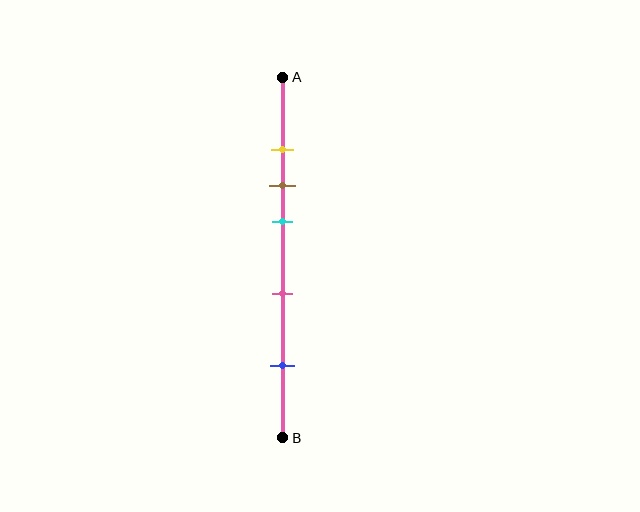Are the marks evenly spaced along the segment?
No, the marks are not evenly spaced.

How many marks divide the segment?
There are 5 marks dividing the segment.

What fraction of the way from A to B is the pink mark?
The pink mark is approximately 60% (0.6) of the way from A to B.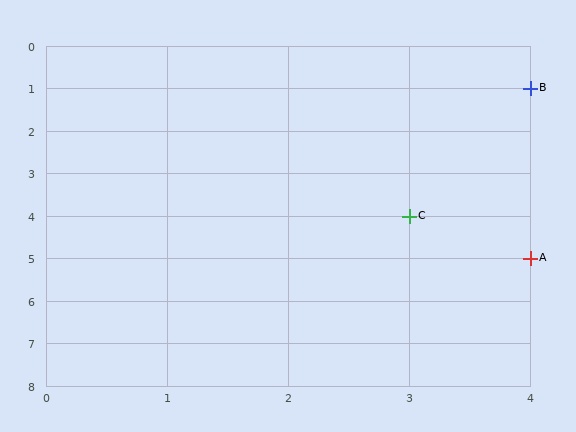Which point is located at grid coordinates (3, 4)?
Point C is at (3, 4).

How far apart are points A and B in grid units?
Points A and B are 4 rows apart.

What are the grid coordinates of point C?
Point C is at grid coordinates (3, 4).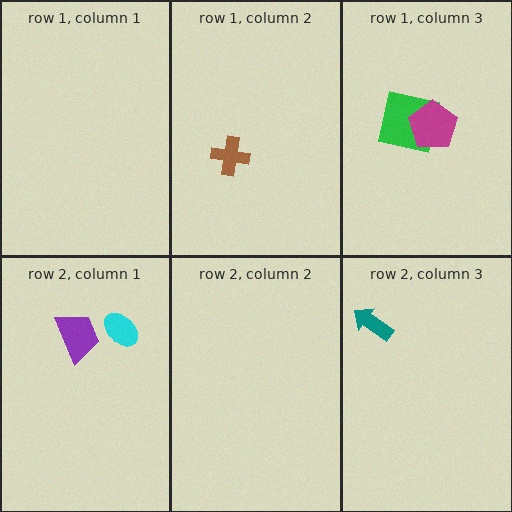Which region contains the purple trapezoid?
The row 2, column 1 region.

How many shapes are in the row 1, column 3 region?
2.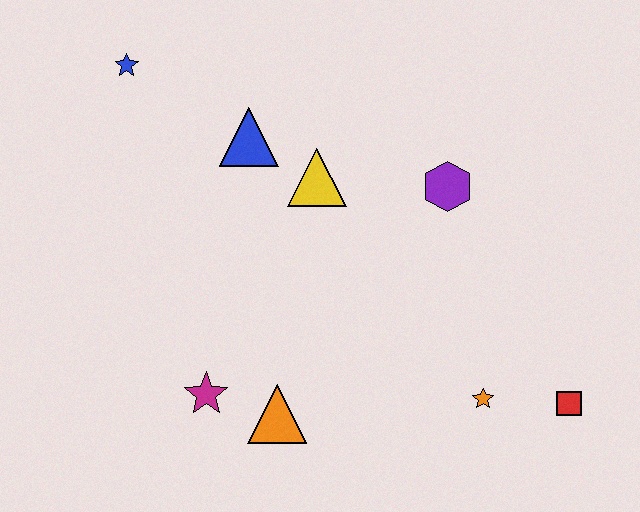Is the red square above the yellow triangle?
No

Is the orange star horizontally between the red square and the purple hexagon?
Yes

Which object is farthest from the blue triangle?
The red square is farthest from the blue triangle.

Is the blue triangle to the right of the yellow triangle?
No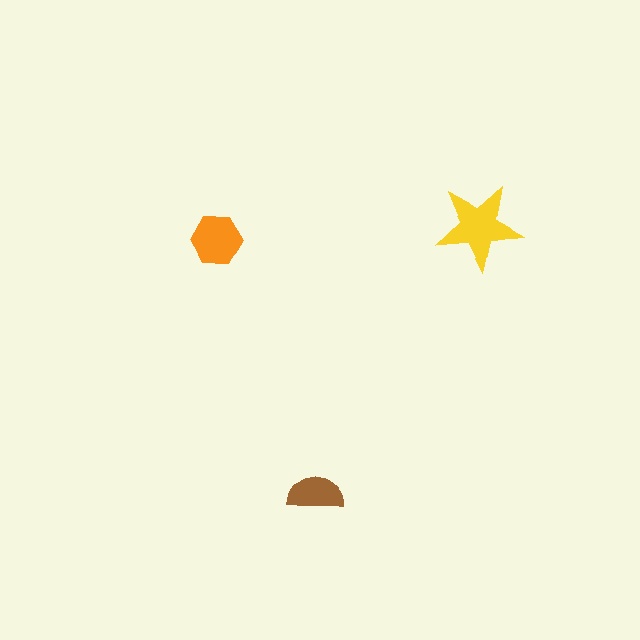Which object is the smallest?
The brown semicircle.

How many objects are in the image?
There are 3 objects in the image.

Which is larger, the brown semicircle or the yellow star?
The yellow star.